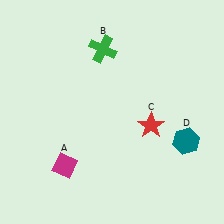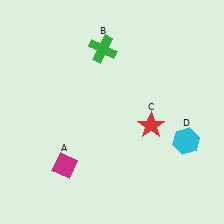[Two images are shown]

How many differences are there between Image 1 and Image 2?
There is 1 difference between the two images.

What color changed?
The hexagon (D) changed from teal in Image 1 to cyan in Image 2.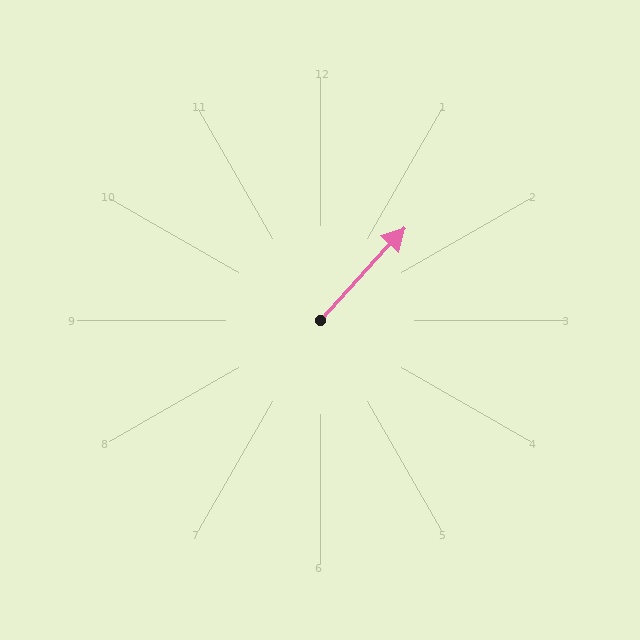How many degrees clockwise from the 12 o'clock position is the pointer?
Approximately 42 degrees.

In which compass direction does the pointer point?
Northeast.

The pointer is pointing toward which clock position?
Roughly 1 o'clock.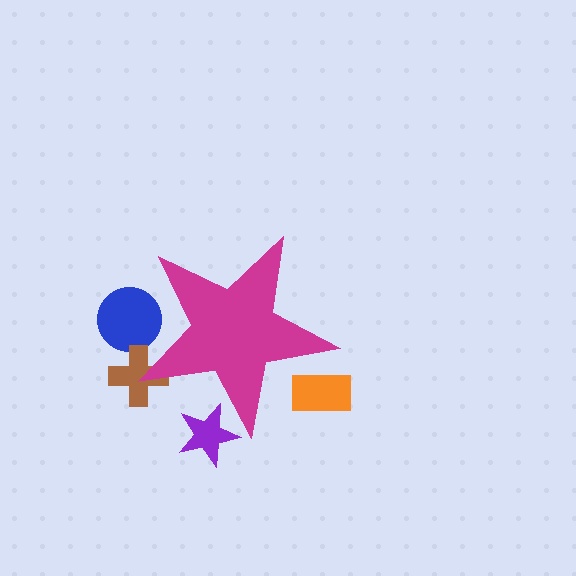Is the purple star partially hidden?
Yes, the purple star is partially hidden behind the magenta star.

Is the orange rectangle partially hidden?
Yes, the orange rectangle is partially hidden behind the magenta star.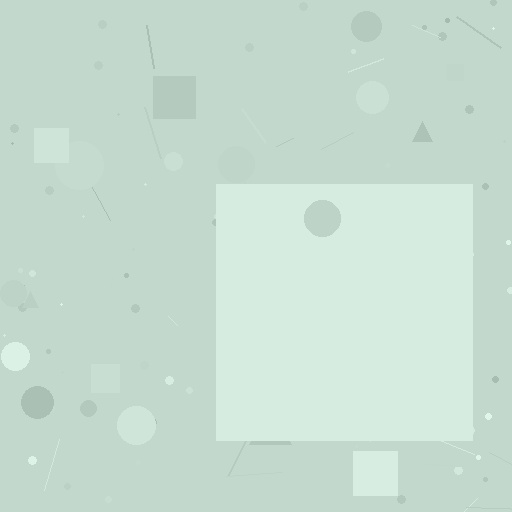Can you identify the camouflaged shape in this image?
The camouflaged shape is a square.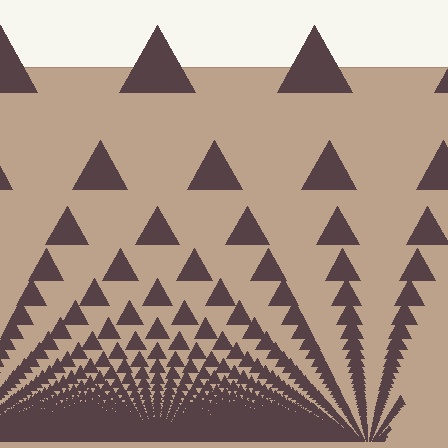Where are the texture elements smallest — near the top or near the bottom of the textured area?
Near the bottom.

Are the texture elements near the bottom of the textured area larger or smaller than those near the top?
Smaller. The gradient is inverted — elements near the bottom are smaller and denser.